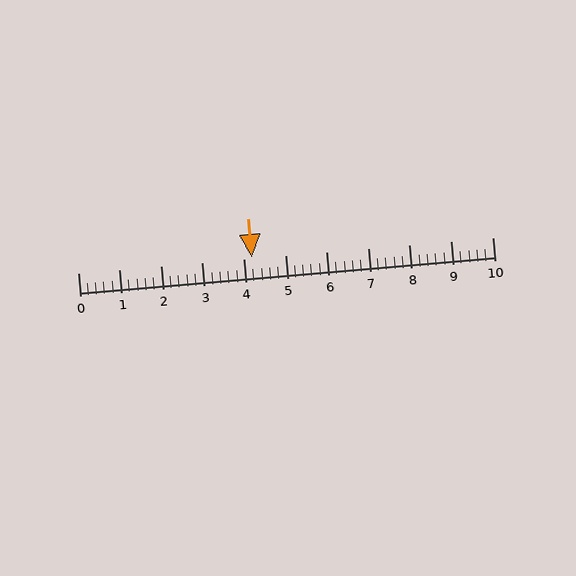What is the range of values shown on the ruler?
The ruler shows values from 0 to 10.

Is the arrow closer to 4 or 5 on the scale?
The arrow is closer to 4.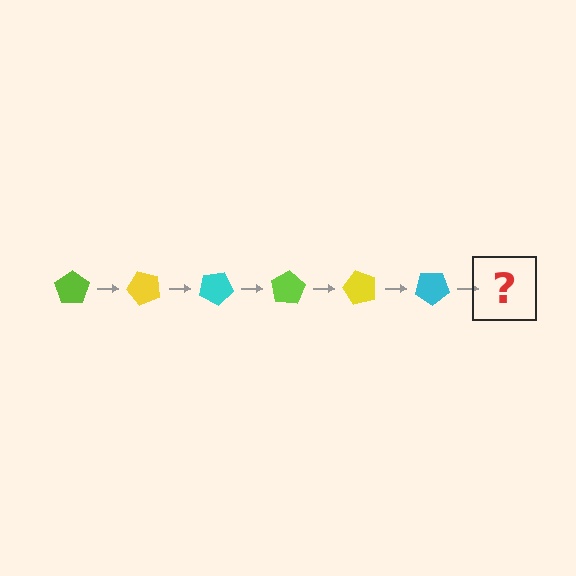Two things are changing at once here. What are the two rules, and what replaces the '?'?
The two rules are that it rotates 50 degrees each step and the color cycles through lime, yellow, and cyan. The '?' should be a lime pentagon, rotated 300 degrees from the start.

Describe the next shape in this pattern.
It should be a lime pentagon, rotated 300 degrees from the start.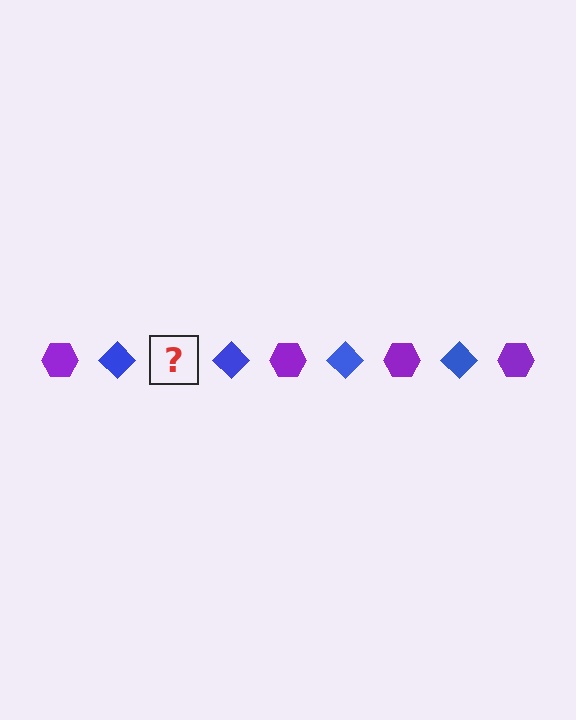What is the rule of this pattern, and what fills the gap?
The rule is that the pattern alternates between purple hexagon and blue diamond. The gap should be filled with a purple hexagon.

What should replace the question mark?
The question mark should be replaced with a purple hexagon.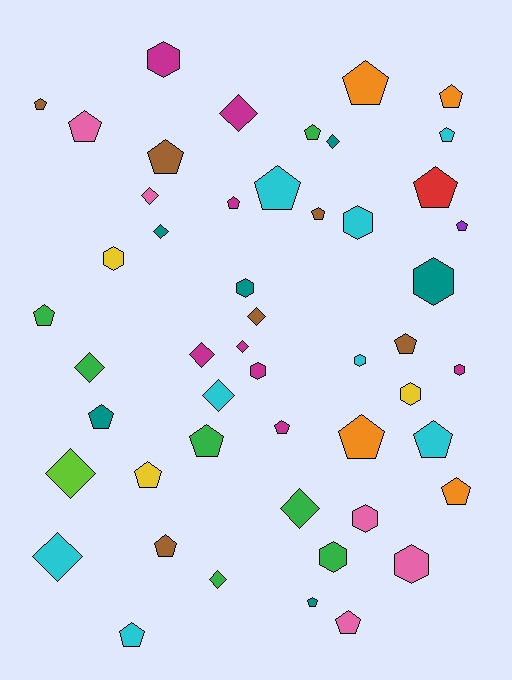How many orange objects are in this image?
There are 4 orange objects.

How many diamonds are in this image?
There are 13 diamonds.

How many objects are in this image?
There are 50 objects.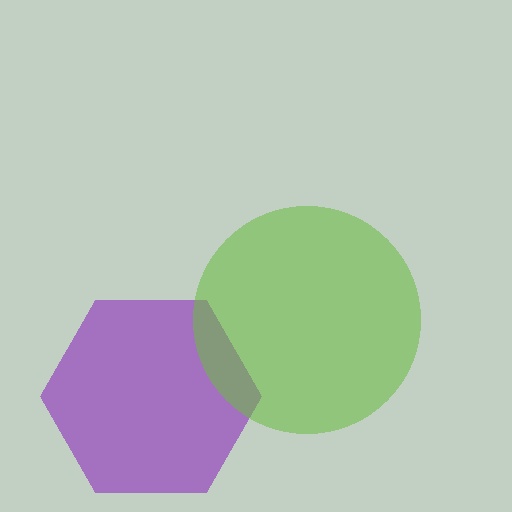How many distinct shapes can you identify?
There are 2 distinct shapes: a purple hexagon, a lime circle.